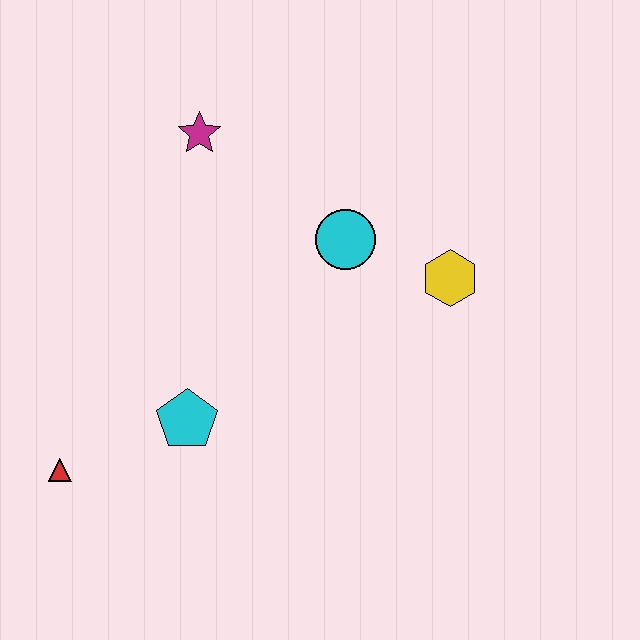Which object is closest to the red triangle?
The cyan pentagon is closest to the red triangle.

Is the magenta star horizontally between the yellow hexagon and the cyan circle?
No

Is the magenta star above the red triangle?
Yes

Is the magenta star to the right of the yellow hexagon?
No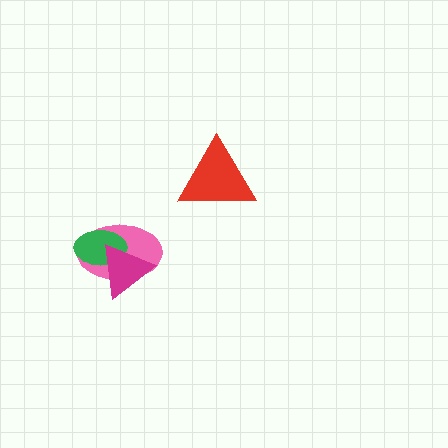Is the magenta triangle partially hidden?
No, no other shape covers it.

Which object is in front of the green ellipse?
The magenta triangle is in front of the green ellipse.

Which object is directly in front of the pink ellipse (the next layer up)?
The green ellipse is directly in front of the pink ellipse.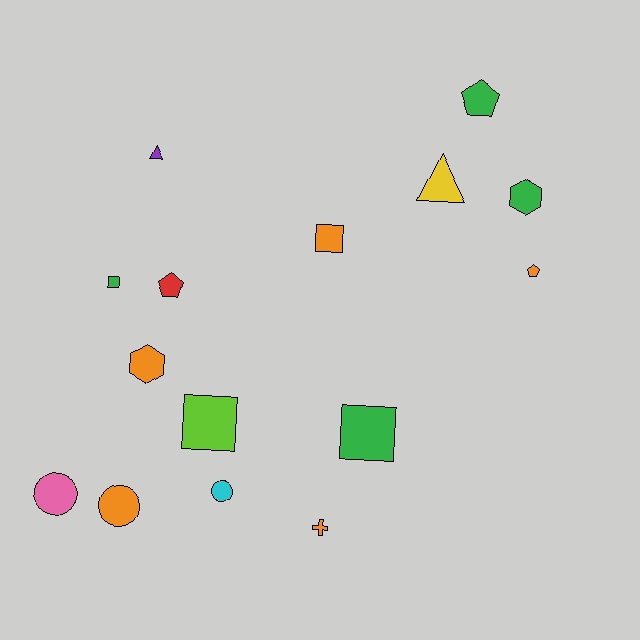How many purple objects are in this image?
There is 1 purple object.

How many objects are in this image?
There are 15 objects.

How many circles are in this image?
There are 3 circles.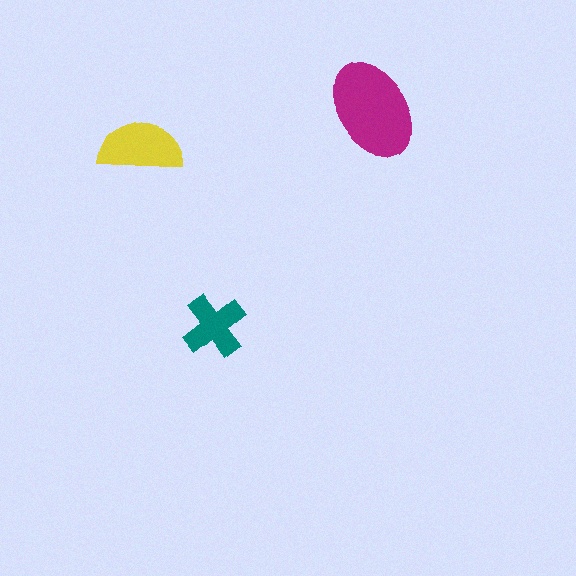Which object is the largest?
The magenta ellipse.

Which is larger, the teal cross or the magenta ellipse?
The magenta ellipse.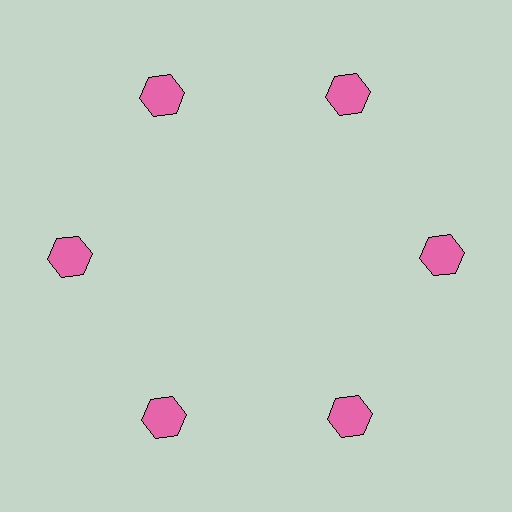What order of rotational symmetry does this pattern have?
This pattern has 6-fold rotational symmetry.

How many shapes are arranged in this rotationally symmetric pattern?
There are 6 shapes, arranged in 6 groups of 1.